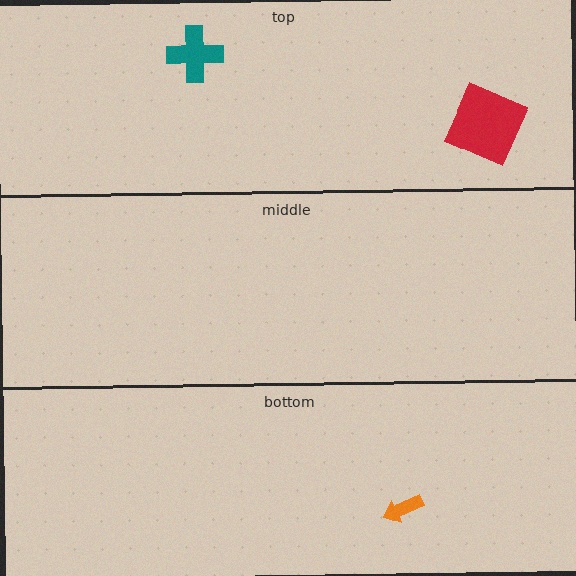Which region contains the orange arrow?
The bottom region.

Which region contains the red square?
The top region.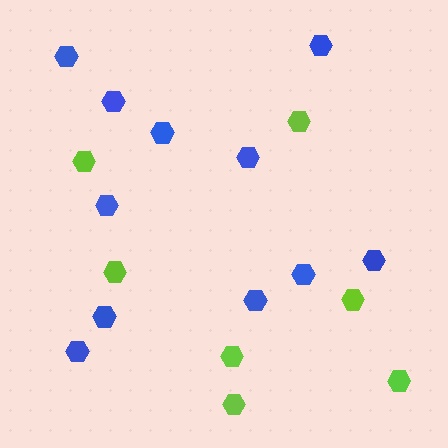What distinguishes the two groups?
There are 2 groups: one group of lime hexagons (7) and one group of blue hexagons (11).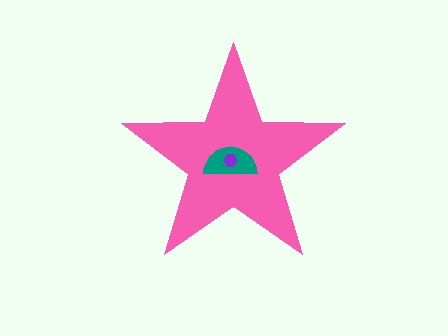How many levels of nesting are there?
3.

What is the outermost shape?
The pink star.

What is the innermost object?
The purple hexagon.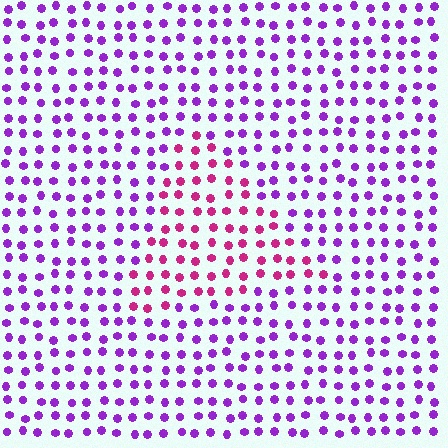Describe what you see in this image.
The image is filled with small purple elements in a uniform arrangement. A triangle-shaped region is visible where the elements are tinted to a slightly different hue, forming a subtle color boundary.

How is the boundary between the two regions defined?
The boundary is defined purely by a slight shift in hue (about 44 degrees). Spacing, size, and orientation are identical on both sides.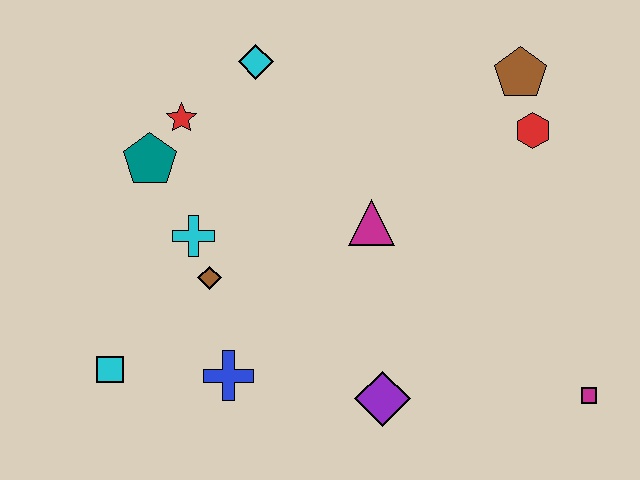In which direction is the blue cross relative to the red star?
The blue cross is below the red star.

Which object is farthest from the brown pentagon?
The cyan square is farthest from the brown pentagon.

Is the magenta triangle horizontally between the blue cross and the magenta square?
Yes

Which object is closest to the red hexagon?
The brown pentagon is closest to the red hexagon.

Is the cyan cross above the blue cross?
Yes